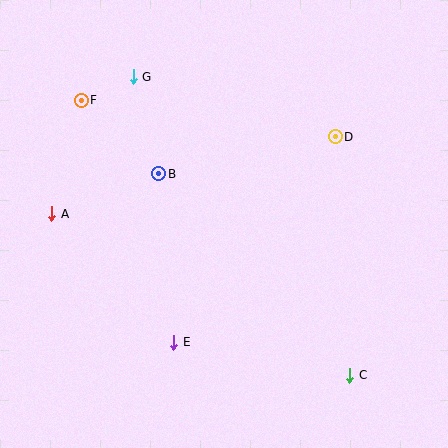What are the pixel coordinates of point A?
Point A is at (52, 214).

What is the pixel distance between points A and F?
The distance between A and F is 117 pixels.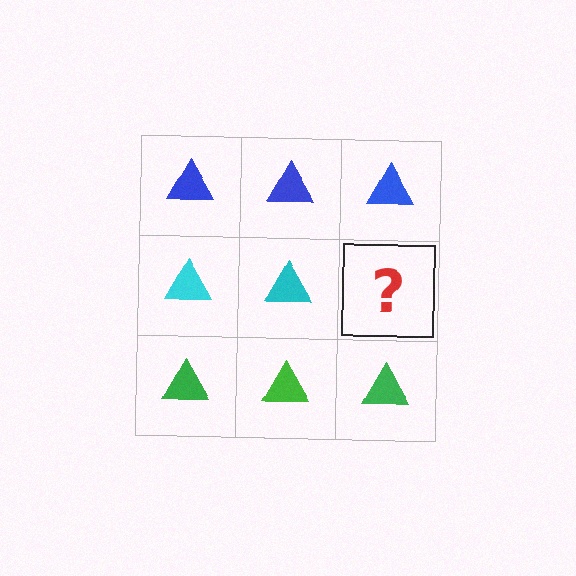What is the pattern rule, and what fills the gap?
The rule is that each row has a consistent color. The gap should be filled with a cyan triangle.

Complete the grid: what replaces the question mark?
The question mark should be replaced with a cyan triangle.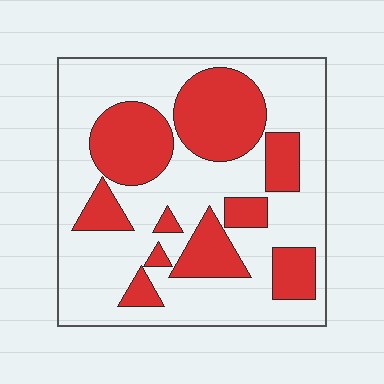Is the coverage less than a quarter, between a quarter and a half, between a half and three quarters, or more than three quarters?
Between a quarter and a half.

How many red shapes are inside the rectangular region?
10.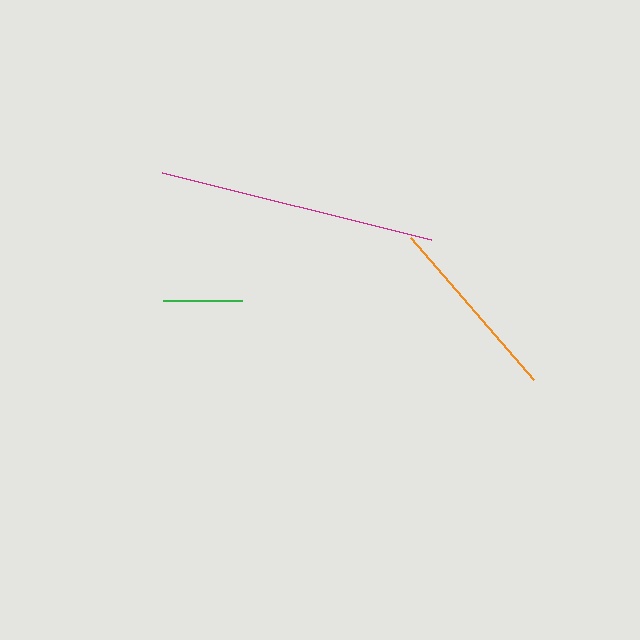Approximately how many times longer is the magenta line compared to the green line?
The magenta line is approximately 3.5 times the length of the green line.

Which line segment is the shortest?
The green line is the shortest at approximately 79 pixels.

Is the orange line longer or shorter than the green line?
The orange line is longer than the green line.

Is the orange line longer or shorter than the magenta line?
The magenta line is longer than the orange line.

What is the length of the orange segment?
The orange segment is approximately 188 pixels long.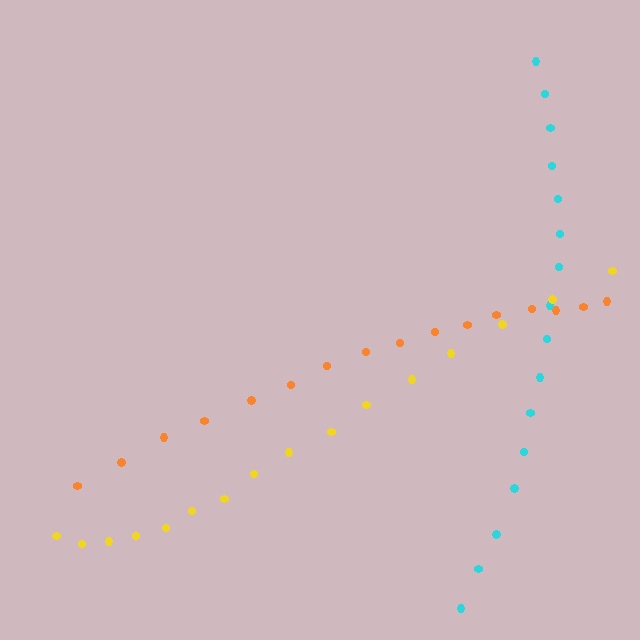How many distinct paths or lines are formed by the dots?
There are 3 distinct paths.